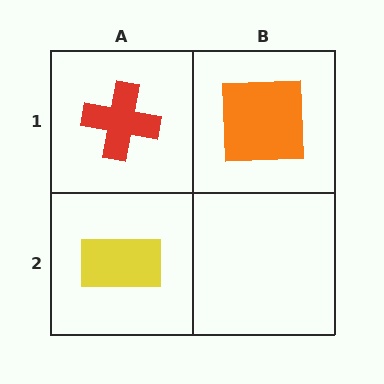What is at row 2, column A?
A yellow rectangle.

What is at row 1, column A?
A red cross.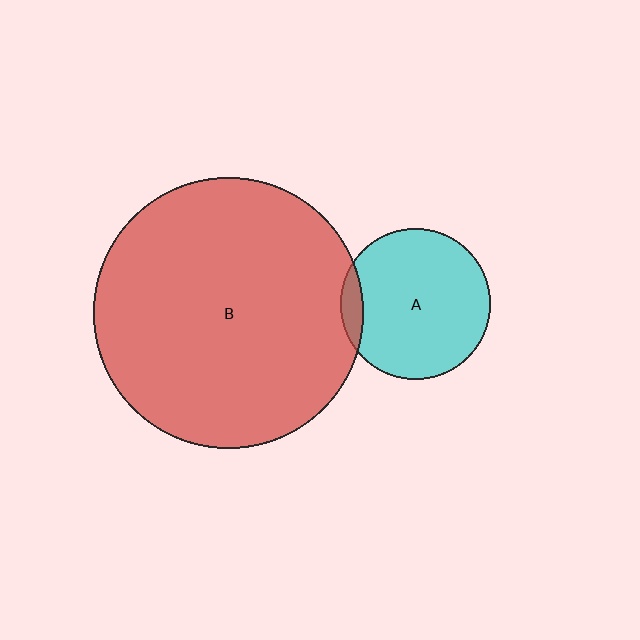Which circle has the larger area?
Circle B (red).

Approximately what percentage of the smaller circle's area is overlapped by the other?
Approximately 10%.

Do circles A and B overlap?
Yes.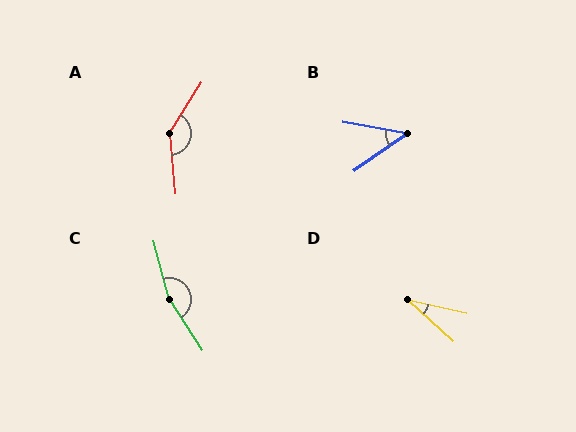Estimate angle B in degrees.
Approximately 45 degrees.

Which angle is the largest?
C, at approximately 162 degrees.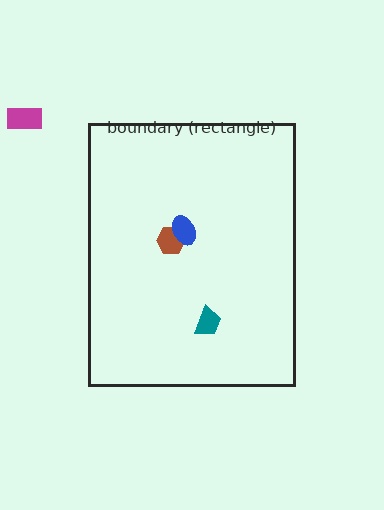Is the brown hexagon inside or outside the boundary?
Inside.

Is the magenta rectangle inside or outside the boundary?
Outside.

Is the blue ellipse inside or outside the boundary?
Inside.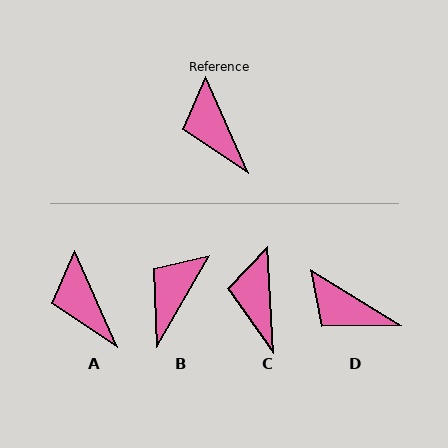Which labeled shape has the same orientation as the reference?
A.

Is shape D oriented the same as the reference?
No, it is off by about 35 degrees.